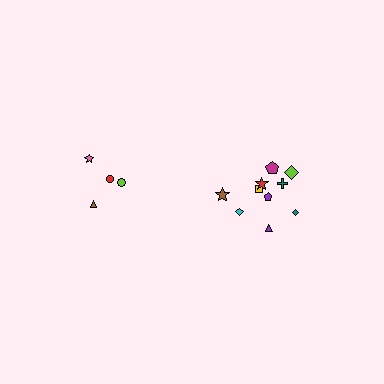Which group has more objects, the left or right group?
The right group.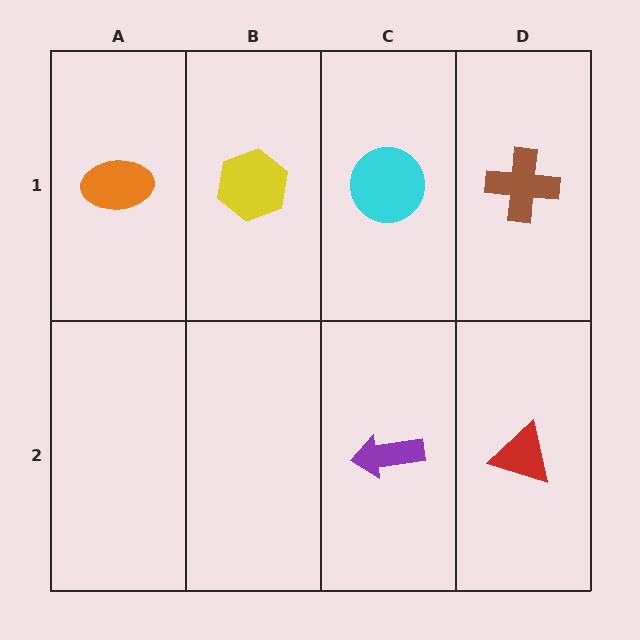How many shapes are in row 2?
2 shapes.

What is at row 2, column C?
A purple arrow.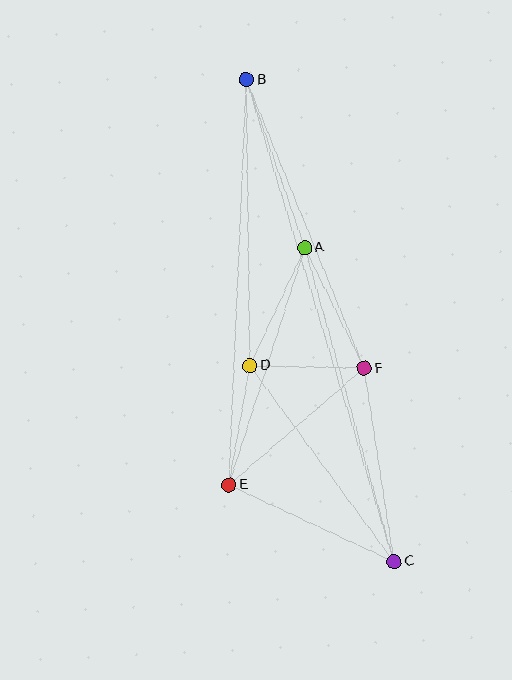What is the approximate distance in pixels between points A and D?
The distance between A and D is approximately 130 pixels.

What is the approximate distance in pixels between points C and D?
The distance between C and D is approximately 243 pixels.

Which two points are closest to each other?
Points D and F are closest to each other.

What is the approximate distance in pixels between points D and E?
The distance between D and E is approximately 121 pixels.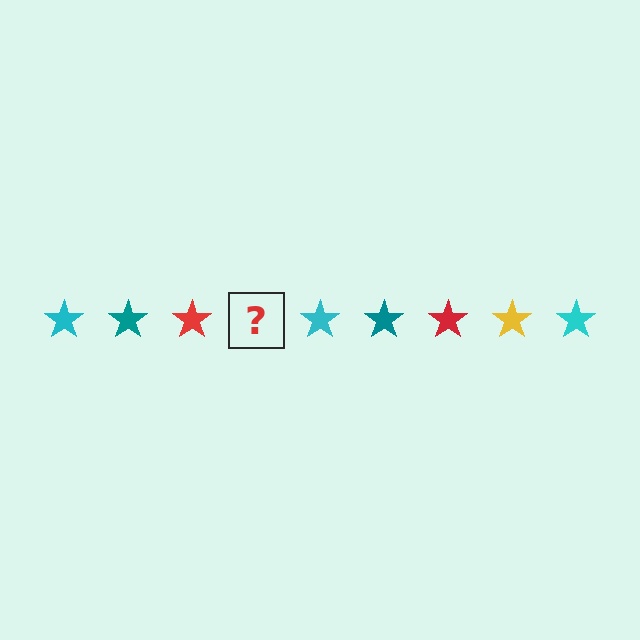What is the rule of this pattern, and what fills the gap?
The rule is that the pattern cycles through cyan, teal, red, yellow stars. The gap should be filled with a yellow star.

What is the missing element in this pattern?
The missing element is a yellow star.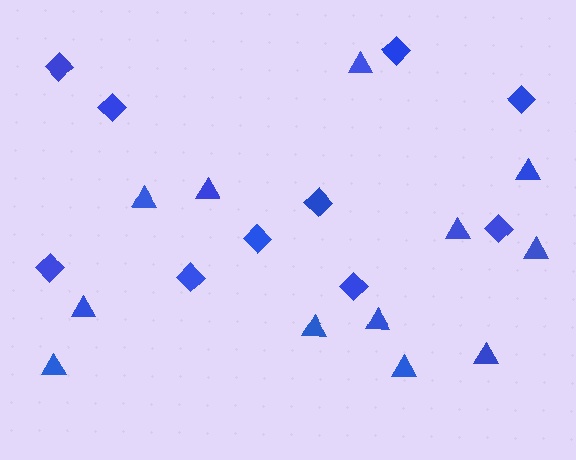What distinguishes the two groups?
There are 2 groups: one group of diamonds (10) and one group of triangles (12).